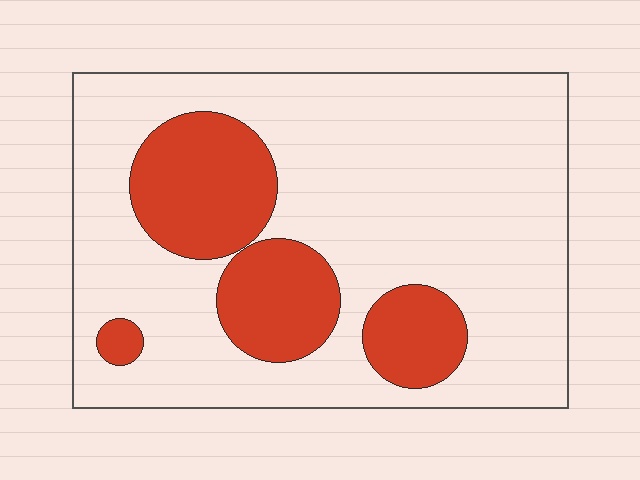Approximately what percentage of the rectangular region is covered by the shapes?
Approximately 25%.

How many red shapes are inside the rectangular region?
4.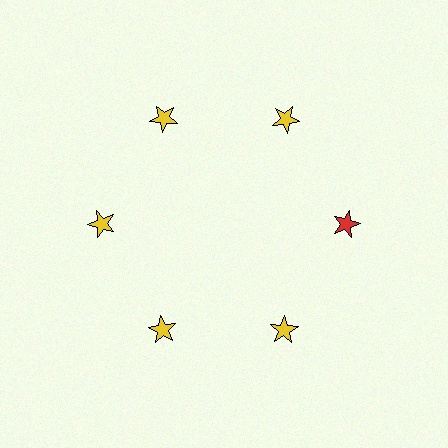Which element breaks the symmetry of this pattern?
The red star at roughly the 3 o'clock position breaks the symmetry. All other shapes are yellow stars.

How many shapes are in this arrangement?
There are 6 shapes arranged in a ring pattern.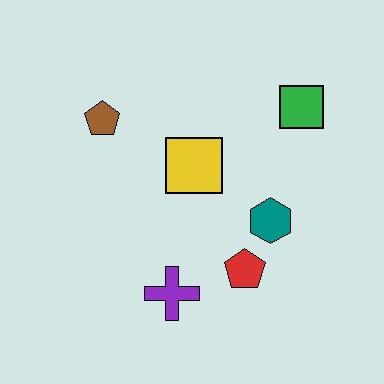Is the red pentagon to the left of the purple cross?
No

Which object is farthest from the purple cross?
The green square is farthest from the purple cross.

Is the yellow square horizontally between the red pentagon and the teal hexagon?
No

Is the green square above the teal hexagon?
Yes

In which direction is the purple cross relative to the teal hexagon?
The purple cross is to the left of the teal hexagon.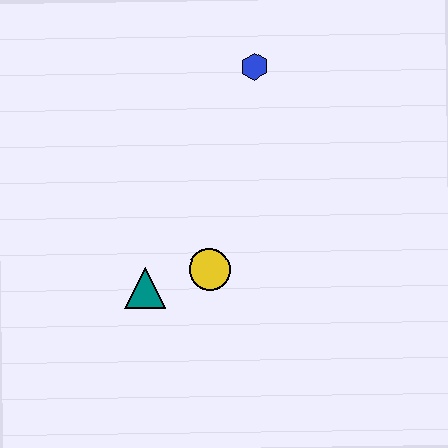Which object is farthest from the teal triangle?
The blue hexagon is farthest from the teal triangle.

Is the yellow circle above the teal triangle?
Yes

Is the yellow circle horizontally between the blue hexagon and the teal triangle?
Yes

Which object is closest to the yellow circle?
The teal triangle is closest to the yellow circle.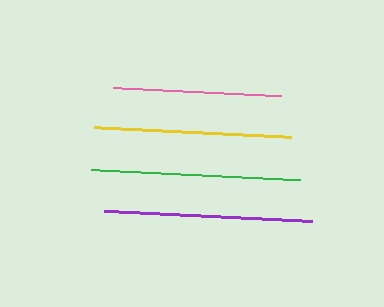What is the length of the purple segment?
The purple segment is approximately 208 pixels long.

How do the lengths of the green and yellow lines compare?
The green and yellow lines are approximately the same length.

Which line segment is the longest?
The green line is the longest at approximately 209 pixels.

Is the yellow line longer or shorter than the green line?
The green line is longer than the yellow line.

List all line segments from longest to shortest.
From longest to shortest: green, purple, yellow, pink.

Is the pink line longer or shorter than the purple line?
The purple line is longer than the pink line.